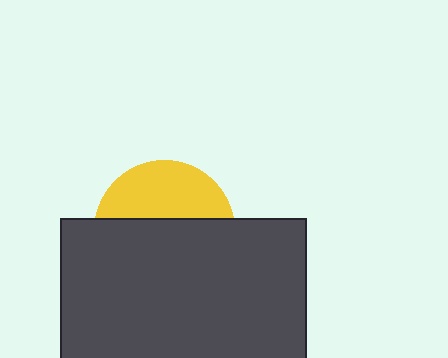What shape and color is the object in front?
The object in front is a dark gray rectangle.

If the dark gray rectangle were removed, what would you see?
You would see the complete yellow circle.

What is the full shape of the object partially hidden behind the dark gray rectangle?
The partially hidden object is a yellow circle.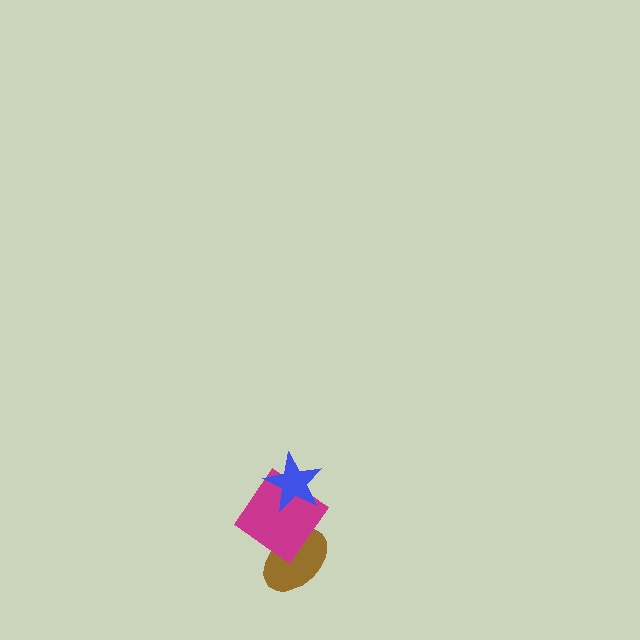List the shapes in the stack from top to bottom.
From top to bottom: the blue star, the magenta diamond, the brown ellipse.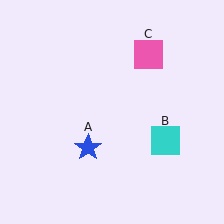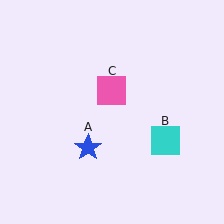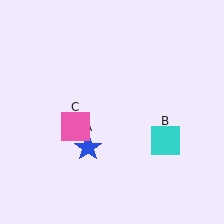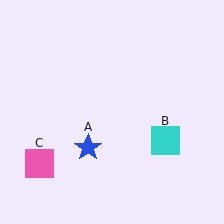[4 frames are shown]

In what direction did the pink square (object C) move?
The pink square (object C) moved down and to the left.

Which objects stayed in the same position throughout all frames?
Blue star (object A) and cyan square (object B) remained stationary.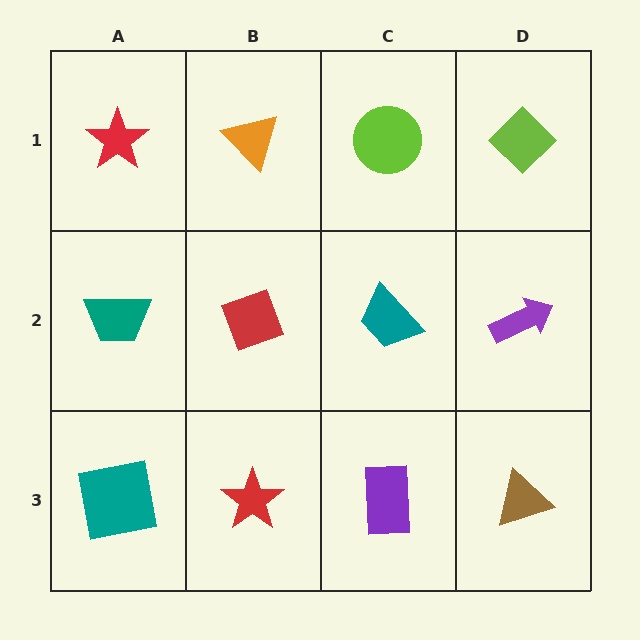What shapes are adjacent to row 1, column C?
A teal trapezoid (row 2, column C), an orange triangle (row 1, column B), a lime diamond (row 1, column D).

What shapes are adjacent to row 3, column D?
A purple arrow (row 2, column D), a purple rectangle (row 3, column C).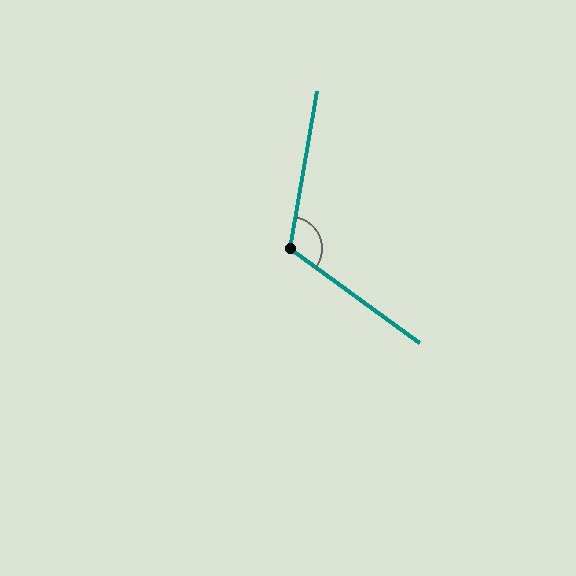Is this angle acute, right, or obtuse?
It is obtuse.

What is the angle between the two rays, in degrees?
Approximately 117 degrees.